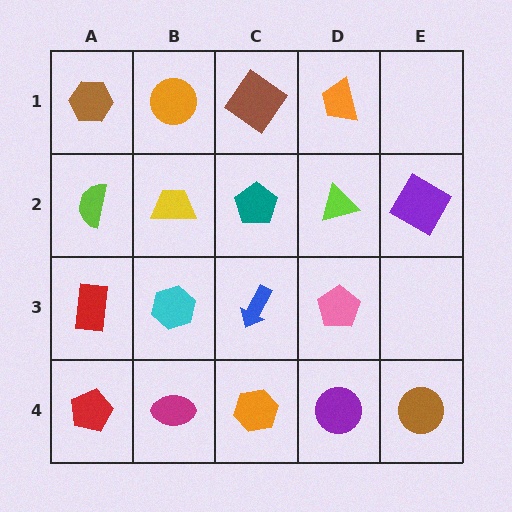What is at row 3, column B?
A cyan hexagon.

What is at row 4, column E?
A brown circle.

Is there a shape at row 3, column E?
No, that cell is empty.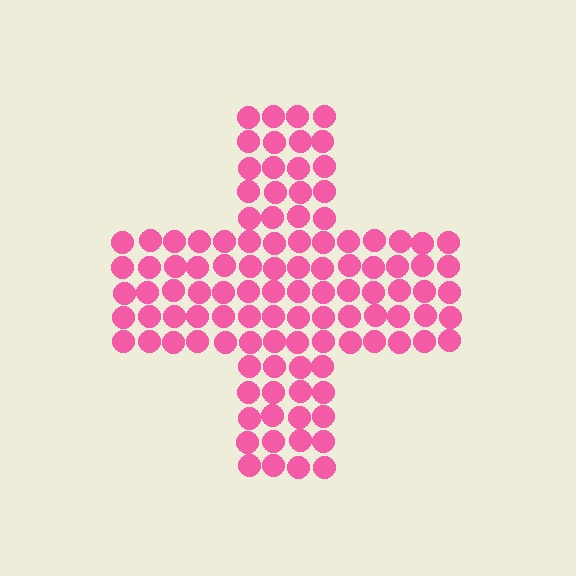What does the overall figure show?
The overall figure shows a cross.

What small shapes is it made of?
It is made of small circles.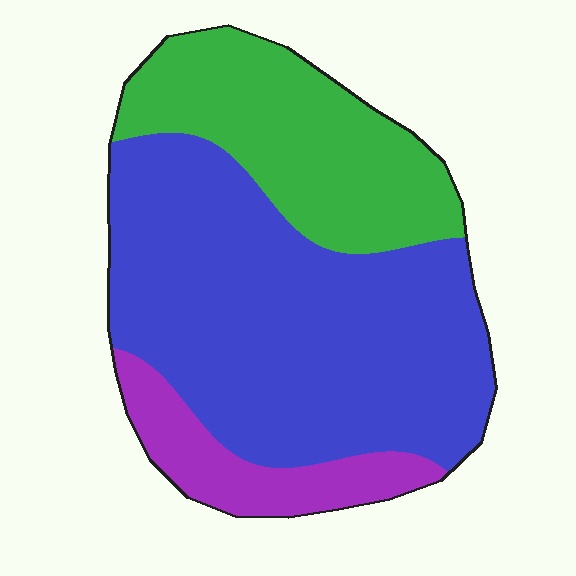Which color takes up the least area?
Purple, at roughly 15%.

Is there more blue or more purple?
Blue.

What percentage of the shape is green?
Green takes up about one quarter (1/4) of the shape.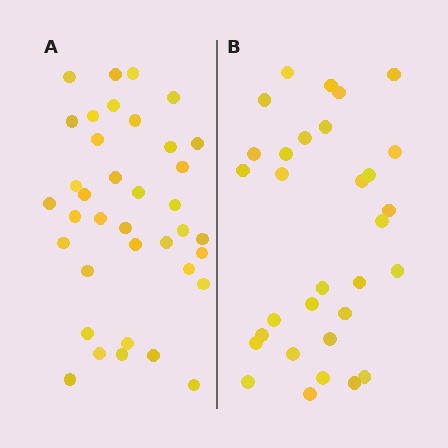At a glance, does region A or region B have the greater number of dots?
Region A (the left region) has more dots.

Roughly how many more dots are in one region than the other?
Region A has about 6 more dots than region B.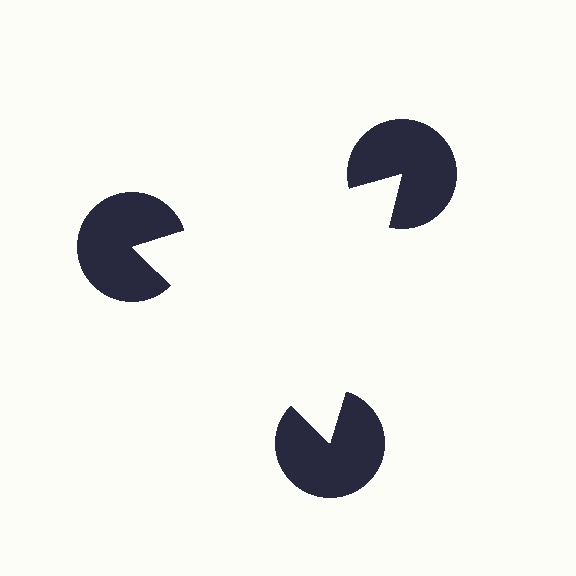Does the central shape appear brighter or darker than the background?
It typically appears slightly brighter than the background, even though no actual brightness change is drawn.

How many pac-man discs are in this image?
There are 3 — one at each vertex of the illusory triangle.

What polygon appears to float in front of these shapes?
An illusory triangle — its edges are inferred from the aligned wedge cuts in the pac-man discs, not physically drawn.